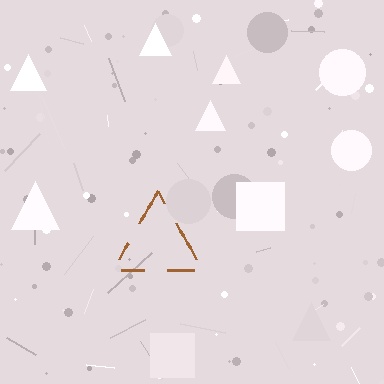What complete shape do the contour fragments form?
The contour fragments form a triangle.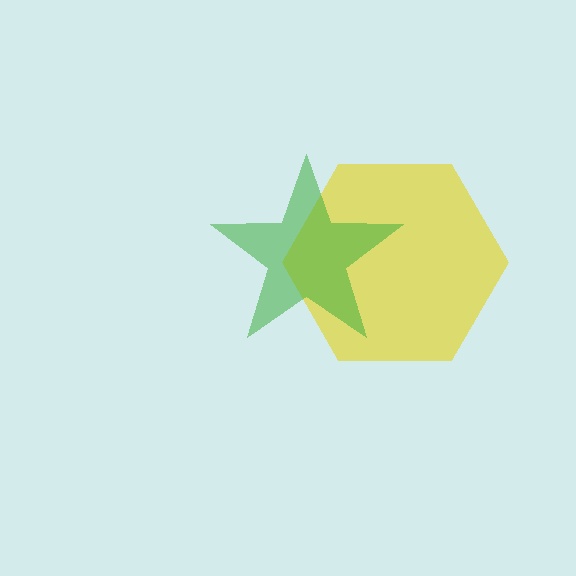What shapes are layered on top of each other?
The layered shapes are: a yellow hexagon, a green star.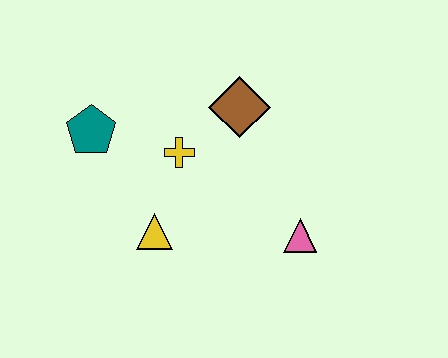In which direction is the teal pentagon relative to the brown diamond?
The teal pentagon is to the left of the brown diamond.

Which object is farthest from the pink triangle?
The teal pentagon is farthest from the pink triangle.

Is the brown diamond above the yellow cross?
Yes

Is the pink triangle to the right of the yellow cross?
Yes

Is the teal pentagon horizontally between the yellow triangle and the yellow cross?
No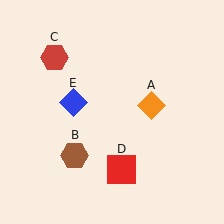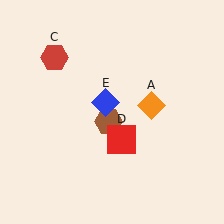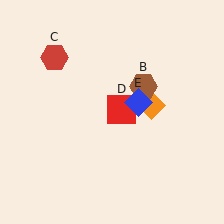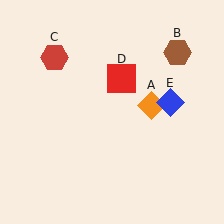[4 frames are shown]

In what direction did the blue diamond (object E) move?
The blue diamond (object E) moved right.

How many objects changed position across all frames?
3 objects changed position: brown hexagon (object B), red square (object D), blue diamond (object E).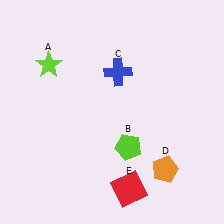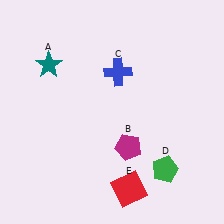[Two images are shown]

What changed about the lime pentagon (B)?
In Image 1, B is lime. In Image 2, it changed to magenta.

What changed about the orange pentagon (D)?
In Image 1, D is orange. In Image 2, it changed to green.